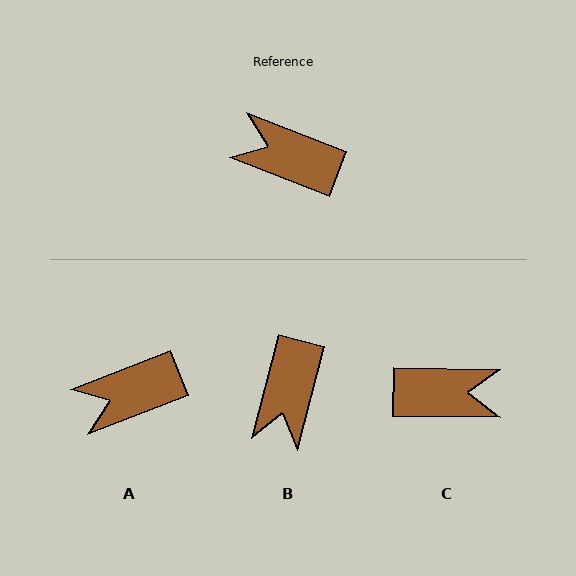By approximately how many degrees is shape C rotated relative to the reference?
Approximately 159 degrees clockwise.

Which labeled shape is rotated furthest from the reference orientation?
C, about 159 degrees away.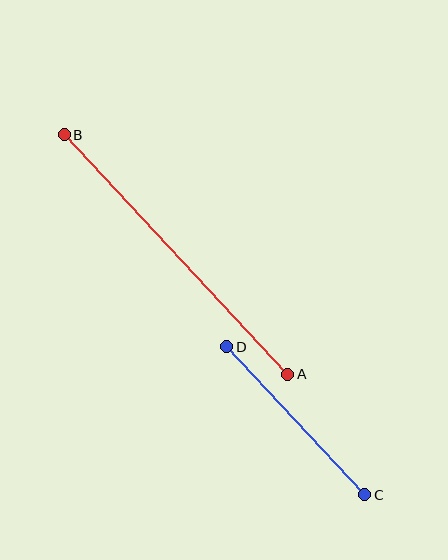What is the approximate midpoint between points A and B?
The midpoint is at approximately (176, 255) pixels.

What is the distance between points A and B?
The distance is approximately 327 pixels.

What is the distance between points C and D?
The distance is approximately 203 pixels.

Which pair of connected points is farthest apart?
Points A and B are farthest apart.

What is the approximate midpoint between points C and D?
The midpoint is at approximately (296, 421) pixels.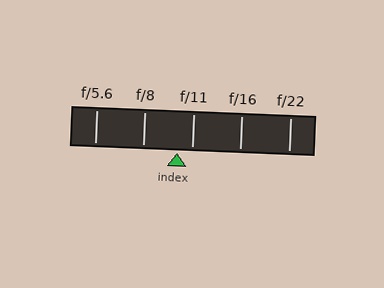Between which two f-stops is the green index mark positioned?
The index mark is between f/8 and f/11.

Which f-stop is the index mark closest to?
The index mark is closest to f/11.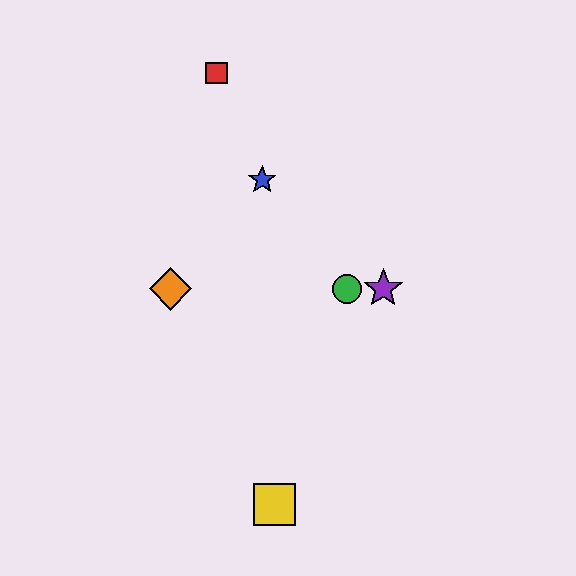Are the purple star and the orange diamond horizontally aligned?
Yes, both are at y≈289.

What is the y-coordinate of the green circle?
The green circle is at y≈289.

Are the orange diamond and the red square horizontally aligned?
No, the orange diamond is at y≈289 and the red square is at y≈73.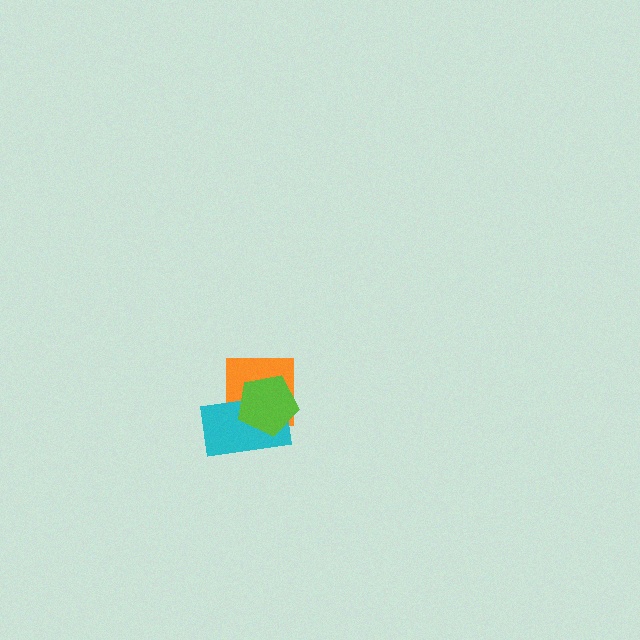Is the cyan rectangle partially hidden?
Yes, it is partially covered by another shape.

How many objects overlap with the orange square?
2 objects overlap with the orange square.